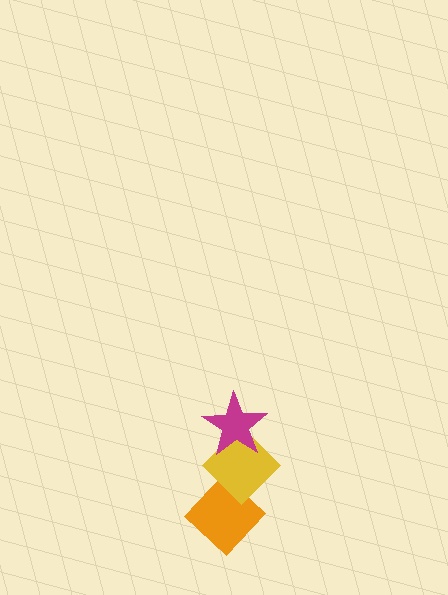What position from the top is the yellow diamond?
The yellow diamond is 2nd from the top.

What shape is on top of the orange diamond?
The yellow diamond is on top of the orange diamond.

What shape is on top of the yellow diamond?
The magenta star is on top of the yellow diamond.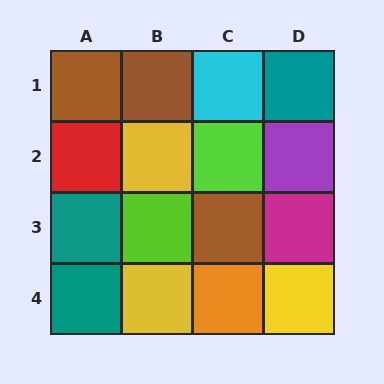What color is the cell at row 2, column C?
Lime.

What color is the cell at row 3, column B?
Lime.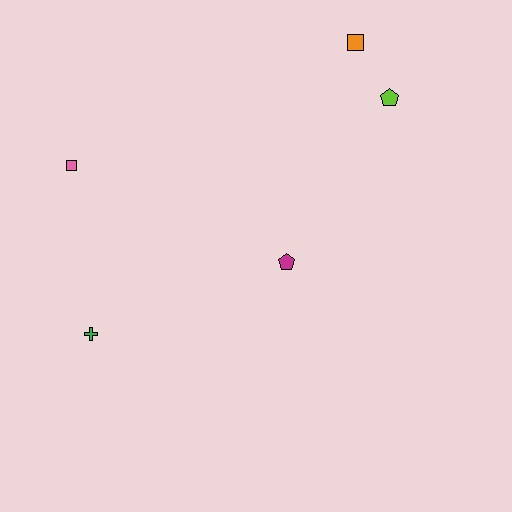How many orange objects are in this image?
There is 1 orange object.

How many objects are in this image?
There are 5 objects.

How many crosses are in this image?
There is 1 cross.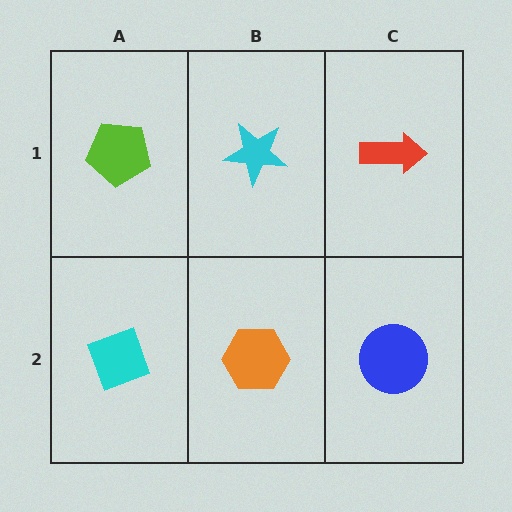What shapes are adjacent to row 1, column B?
An orange hexagon (row 2, column B), a lime pentagon (row 1, column A), a red arrow (row 1, column C).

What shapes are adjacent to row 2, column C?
A red arrow (row 1, column C), an orange hexagon (row 2, column B).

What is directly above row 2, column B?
A cyan star.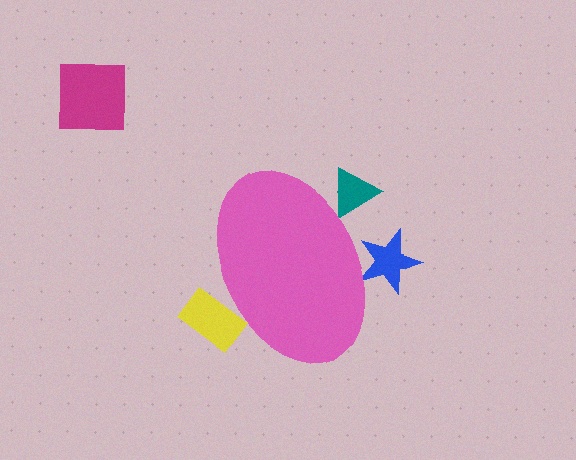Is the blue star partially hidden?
Yes, the blue star is partially hidden behind the pink ellipse.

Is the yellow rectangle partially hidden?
Yes, the yellow rectangle is partially hidden behind the pink ellipse.